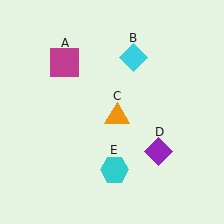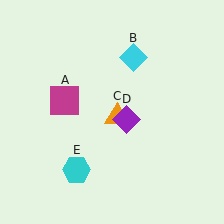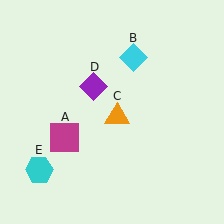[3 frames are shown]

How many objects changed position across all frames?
3 objects changed position: magenta square (object A), purple diamond (object D), cyan hexagon (object E).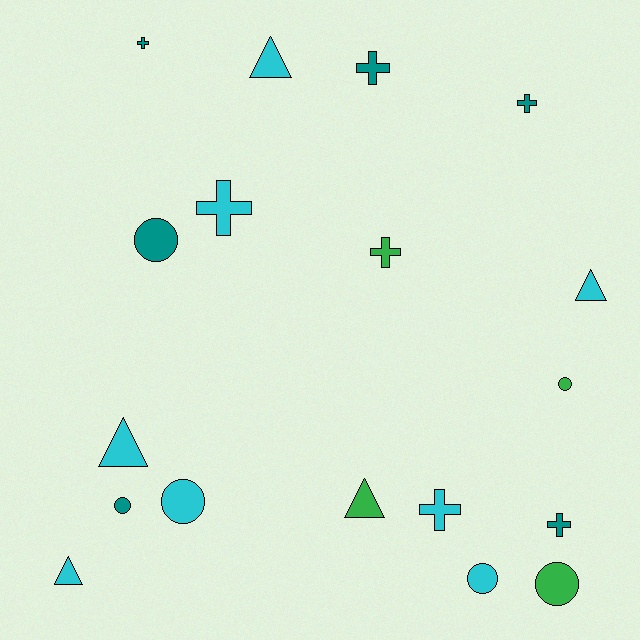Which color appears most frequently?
Cyan, with 8 objects.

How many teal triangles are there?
There are no teal triangles.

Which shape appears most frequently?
Cross, with 7 objects.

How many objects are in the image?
There are 18 objects.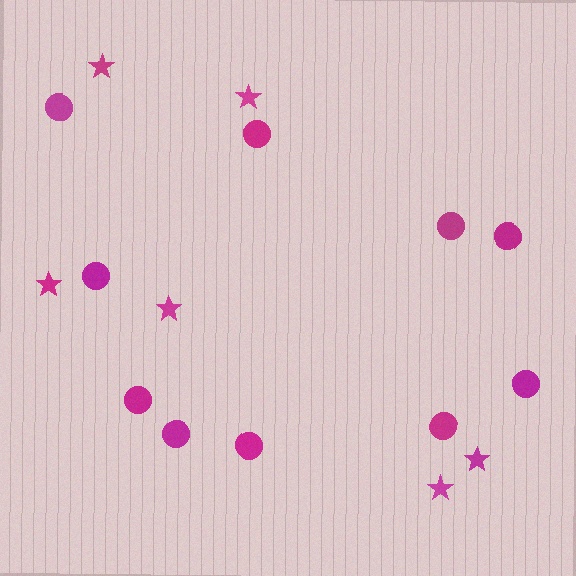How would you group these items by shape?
There are 2 groups: one group of circles (10) and one group of stars (6).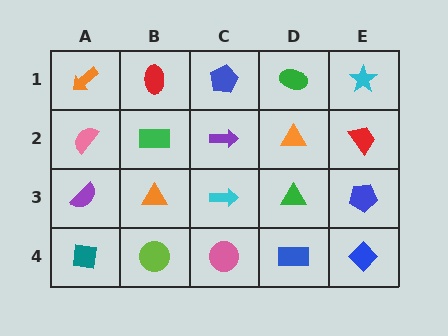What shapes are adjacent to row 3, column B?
A green rectangle (row 2, column B), a lime circle (row 4, column B), a purple semicircle (row 3, column A), a cyan arrow (row 3, column C).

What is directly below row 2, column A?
A purple semicircle.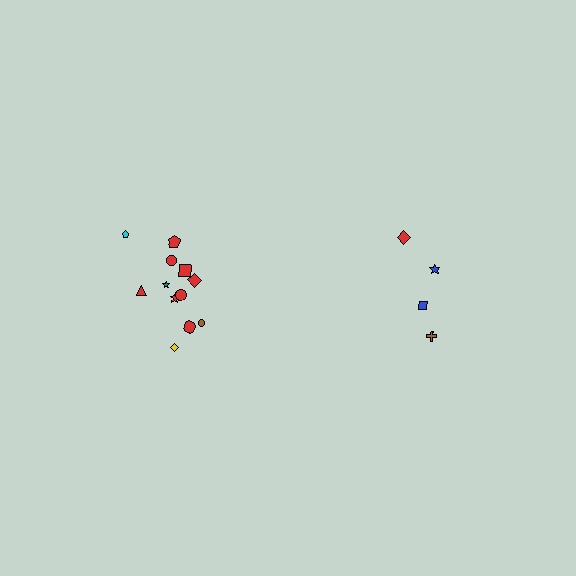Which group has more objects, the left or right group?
The left group.